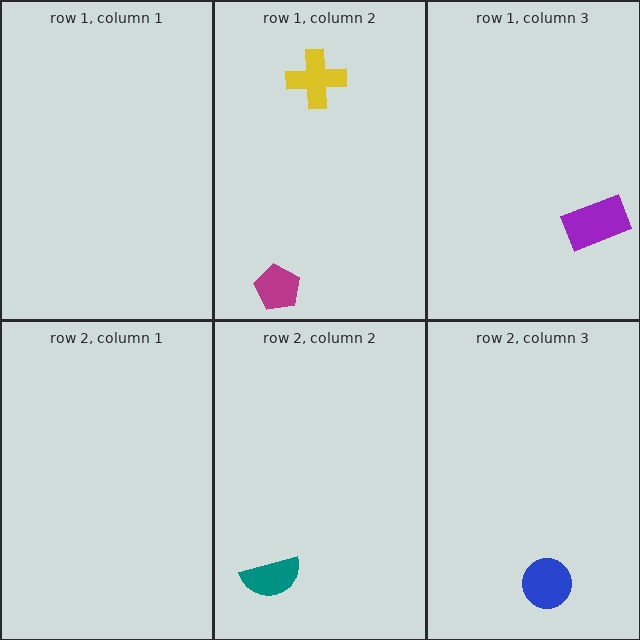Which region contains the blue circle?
The row 2, column 3 region.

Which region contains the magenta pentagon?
The row 1, column 2 region.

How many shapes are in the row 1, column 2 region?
2.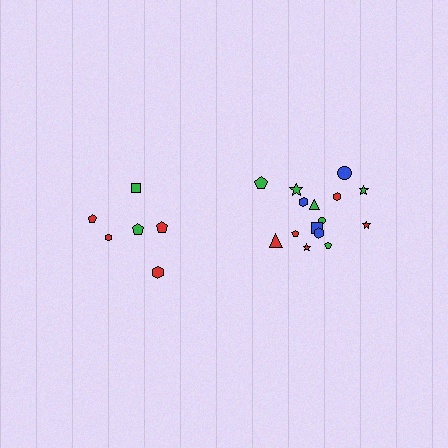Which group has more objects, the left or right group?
The right group.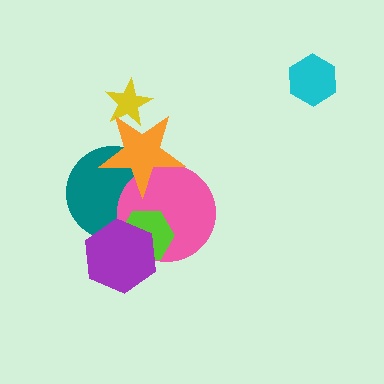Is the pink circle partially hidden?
Yes, it is partially covered by another shape.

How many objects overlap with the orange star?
3 objects overlap with the orange star.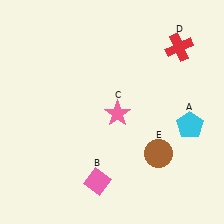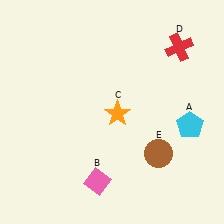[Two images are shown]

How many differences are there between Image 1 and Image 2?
There is 1 difference between the two images.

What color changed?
The star (C) changed from pink in Image 1 to orange in Image 2.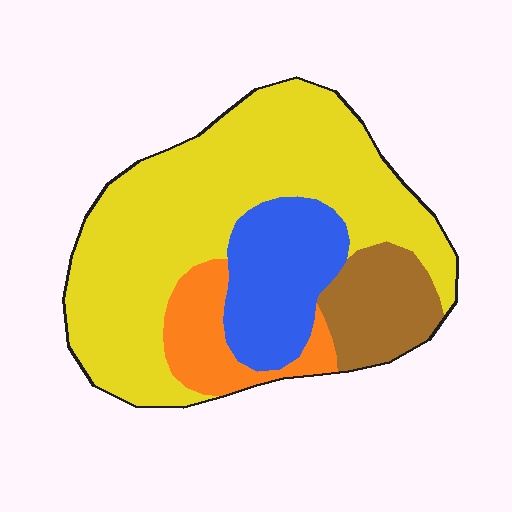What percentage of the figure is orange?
Orange covers 11% of the figure.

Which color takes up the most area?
Yellow, at roughly 60%.